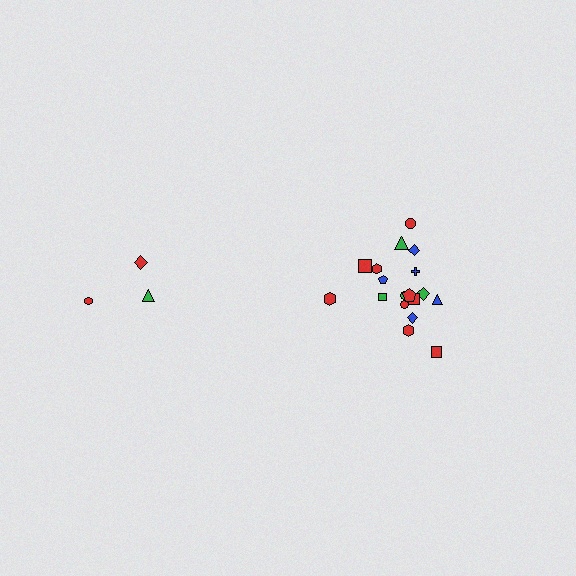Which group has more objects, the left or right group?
The right group.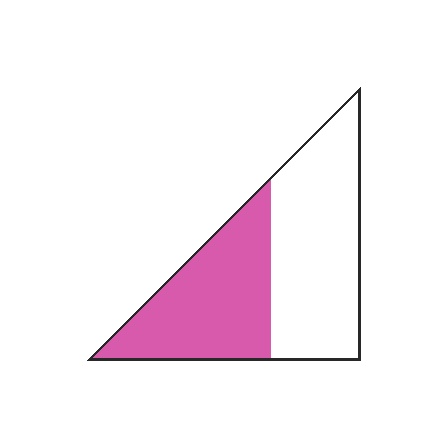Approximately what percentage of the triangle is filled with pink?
Approximately 45%.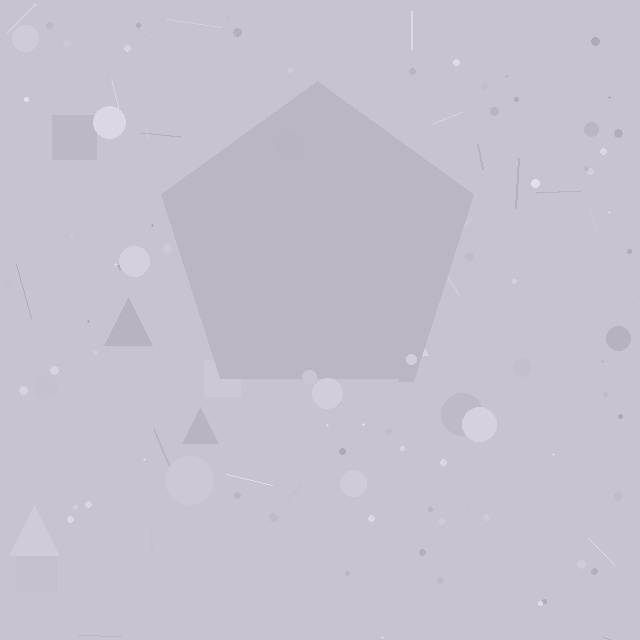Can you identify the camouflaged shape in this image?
The camouflaged shape is a pentagon.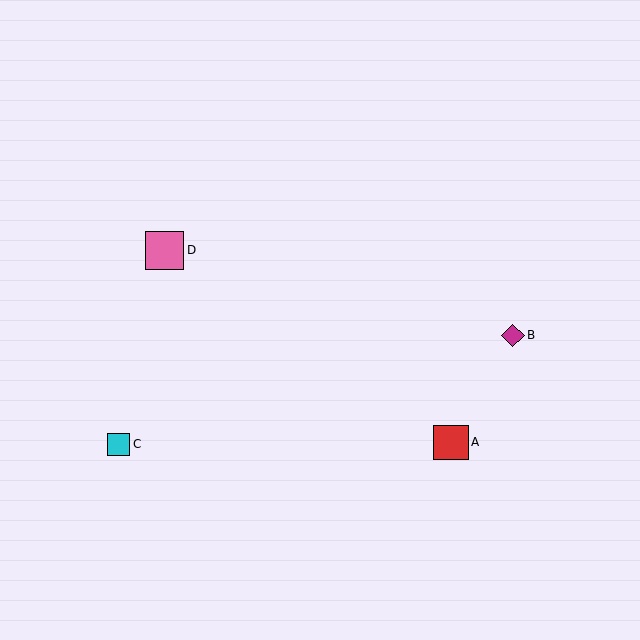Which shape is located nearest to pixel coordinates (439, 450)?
The red square (labeled A) at (451, 442) is nearest to that location.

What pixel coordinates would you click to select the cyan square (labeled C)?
Click at (119, 444) to select the cyan square C.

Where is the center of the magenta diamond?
The center of the magenta diamond is at (513, 335).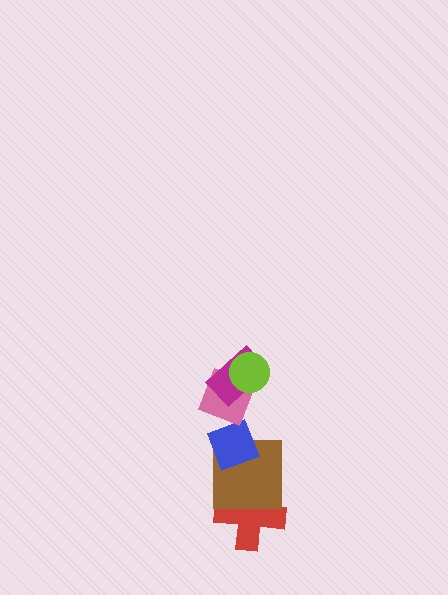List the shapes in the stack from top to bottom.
From top to bottom: the lime circle, the magenta rectangle, the pink diamond, the blue diamond, the brown square, the red cross.